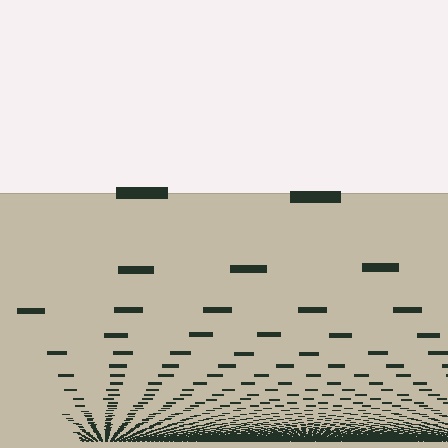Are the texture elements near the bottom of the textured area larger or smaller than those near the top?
Smaller. The gradient is inverted — elements near the bottom are smaller and denser.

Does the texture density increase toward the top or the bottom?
Density increases toward the bottom.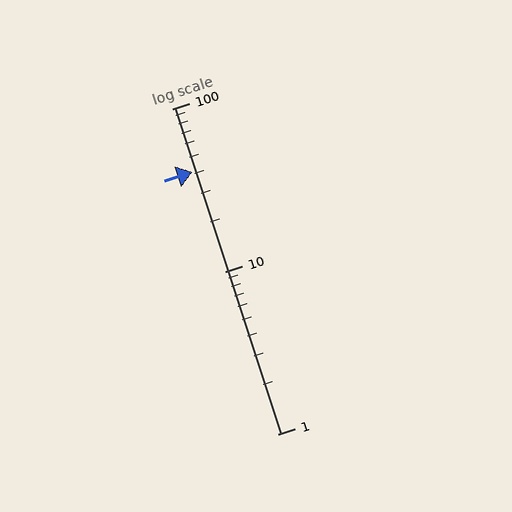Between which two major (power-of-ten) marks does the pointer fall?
The pointer is between 10 and 100.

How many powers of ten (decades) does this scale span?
The scale spans 2 decades, from 1 to 100.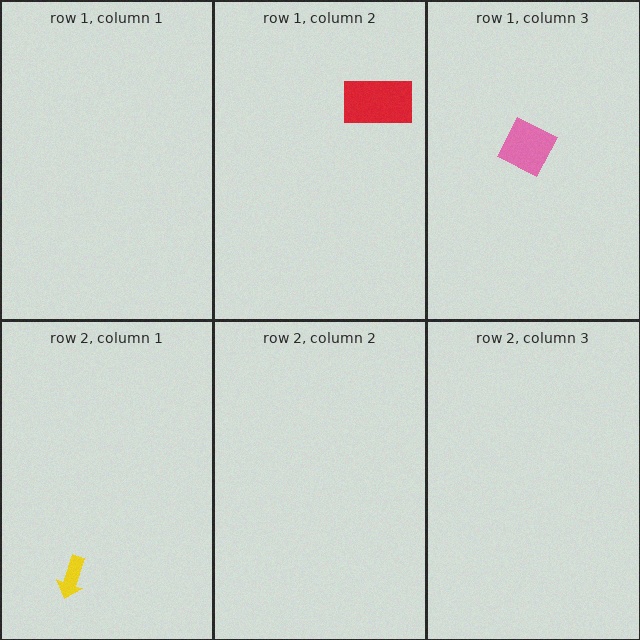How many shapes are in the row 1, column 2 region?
1.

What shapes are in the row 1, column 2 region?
The red rectangle.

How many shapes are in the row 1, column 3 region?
1.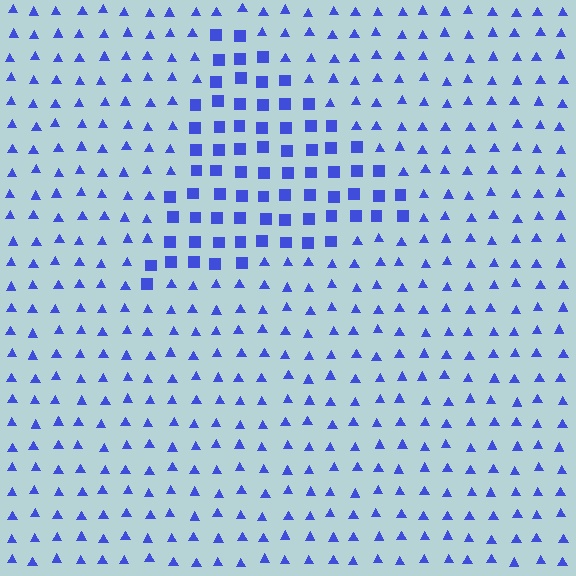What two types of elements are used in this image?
The image uses squares inside the triangle region and triangles outside it.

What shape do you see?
I see a triangle.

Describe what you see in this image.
The image is filled with small blue elements arranged in a uniform grid. A triangle-shaped region contains squares, while the surrounding area contains triangles. The boundary is defined purely by the change in element shape.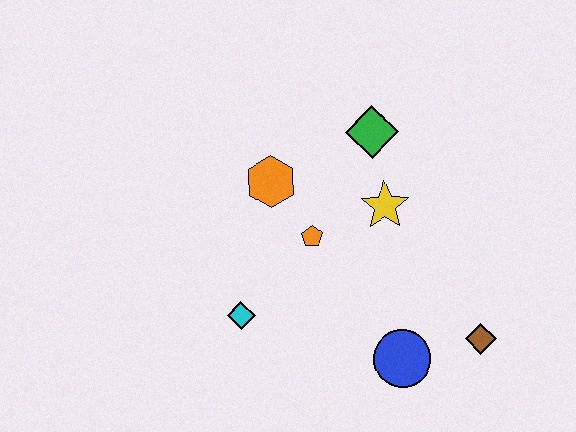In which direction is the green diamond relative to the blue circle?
The green diamond is above the blue circle.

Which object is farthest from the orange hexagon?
The brown diamond is farthest from the orange hexagon.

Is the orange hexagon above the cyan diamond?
Yes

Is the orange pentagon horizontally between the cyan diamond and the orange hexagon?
No